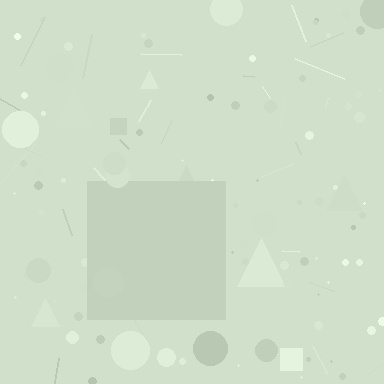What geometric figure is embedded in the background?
A square is embedded in the background.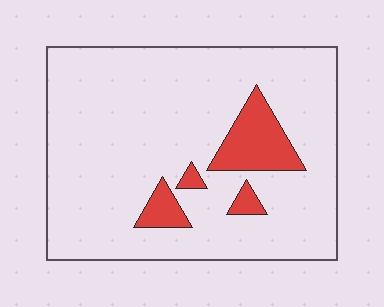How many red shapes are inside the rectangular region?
4.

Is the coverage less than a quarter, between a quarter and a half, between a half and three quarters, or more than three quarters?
Less than a quarter.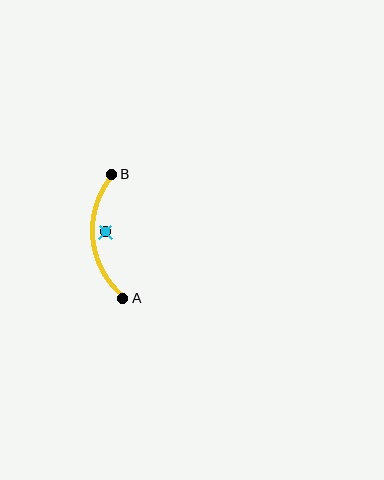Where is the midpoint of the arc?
The arc midpoint is the point on the curve farthest from the straight line joining A and B. It sits to the left of that line.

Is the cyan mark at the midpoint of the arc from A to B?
No — the cyan mark does not lie on the arc at all. It sits slightly inside the curve.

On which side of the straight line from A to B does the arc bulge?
The arc bulges to the left of the straight line connecting A and B.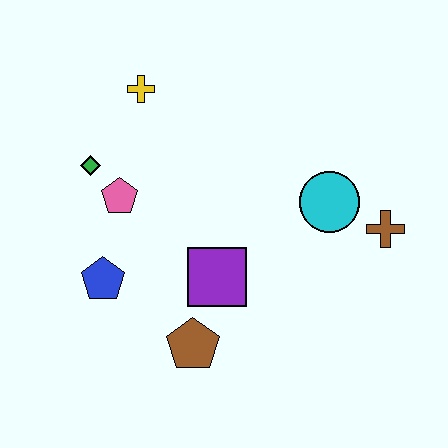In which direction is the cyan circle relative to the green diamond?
The cyan circle is to the right of the green diamond.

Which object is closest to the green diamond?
The pink pentagon is closest to the green diamond.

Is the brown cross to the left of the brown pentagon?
No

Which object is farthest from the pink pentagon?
The brown cross is farthest from the pink pentagon.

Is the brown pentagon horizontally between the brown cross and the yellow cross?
Yes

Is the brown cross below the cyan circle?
Yes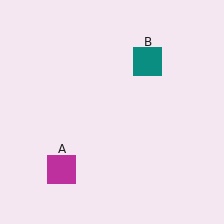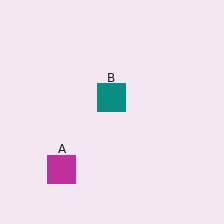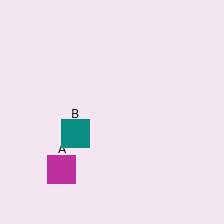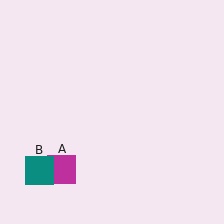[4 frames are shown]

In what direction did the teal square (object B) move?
The teal square (object B) moved down and to the left.